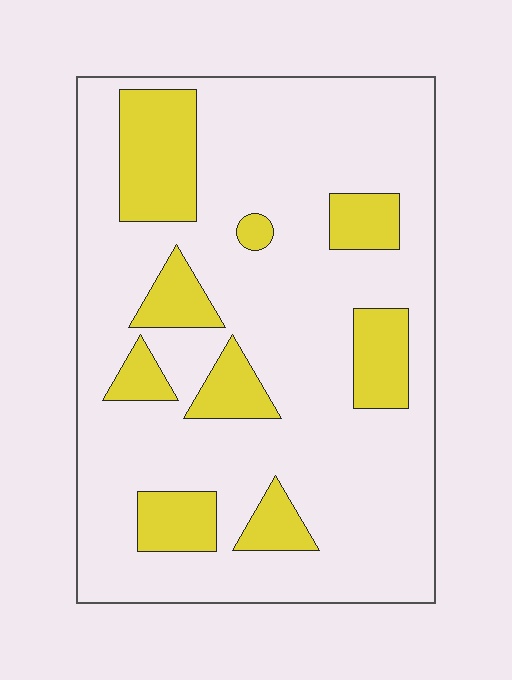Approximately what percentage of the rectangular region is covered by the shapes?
Approximately 20%.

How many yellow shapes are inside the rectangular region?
9.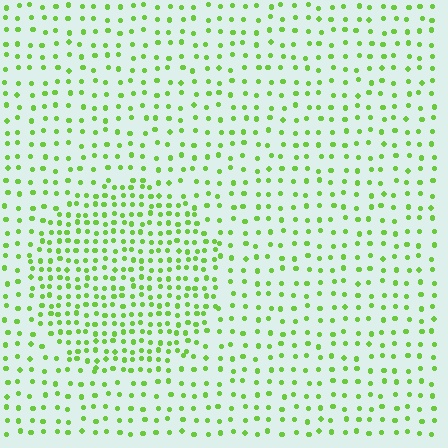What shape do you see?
I see a circle.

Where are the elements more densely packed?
The elements are more densely packed inside the circle boundary.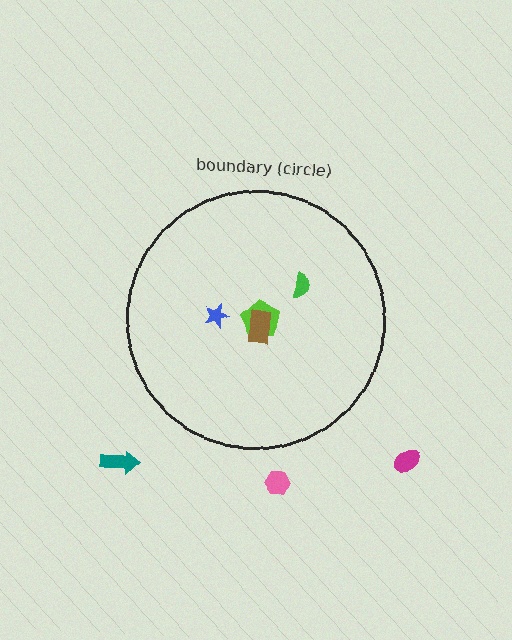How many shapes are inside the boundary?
4 inside, 3 outside.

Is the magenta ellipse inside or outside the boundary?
Outside.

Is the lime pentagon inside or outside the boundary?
Inside.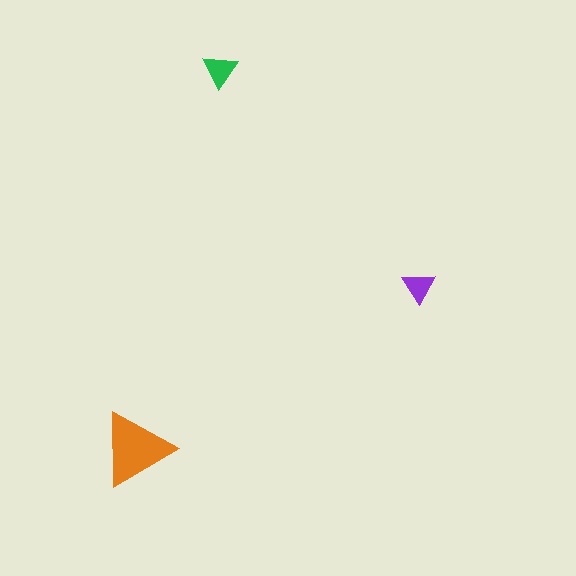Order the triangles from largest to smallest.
the orange one, the green one, the purple one.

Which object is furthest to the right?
The purple triangle is rightmost.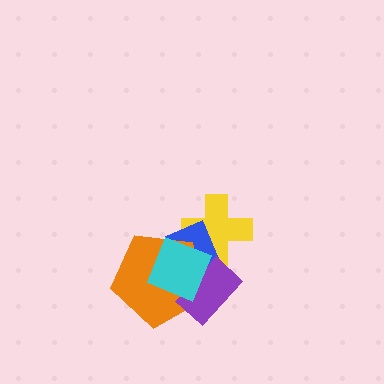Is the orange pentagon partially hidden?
Yes, it is partially covered by another shape.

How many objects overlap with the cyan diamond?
4 objects overlap with the cyan diamond.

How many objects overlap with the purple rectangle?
3 objects overlap with the purple rectangle.